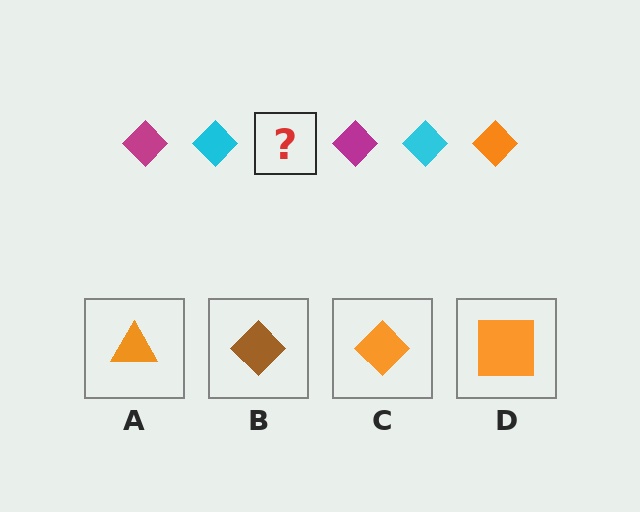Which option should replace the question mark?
Option C.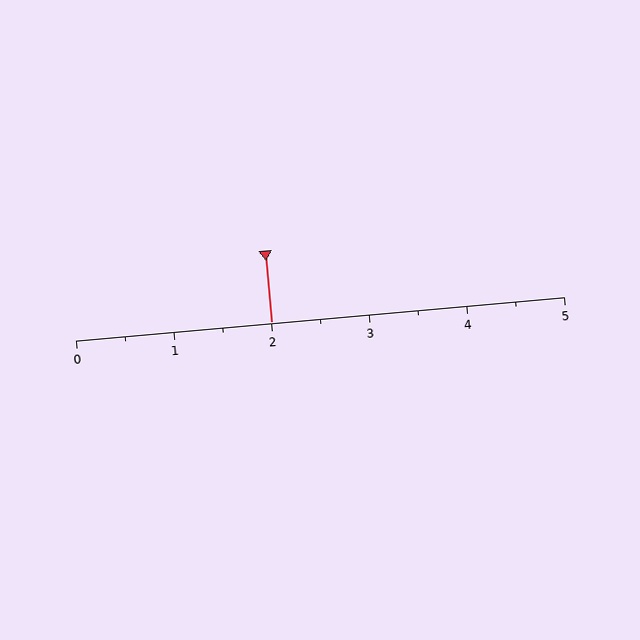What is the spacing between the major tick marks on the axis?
The major ticks are spaced 1 apart.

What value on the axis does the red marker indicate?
The marker indicates approximately 2.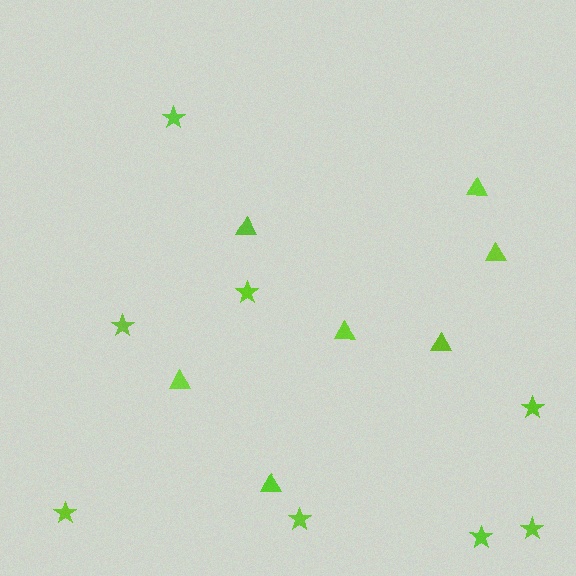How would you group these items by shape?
There are 2 groups: one group of stars (8) and one group of triangles (7).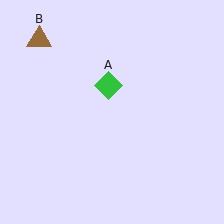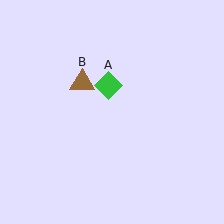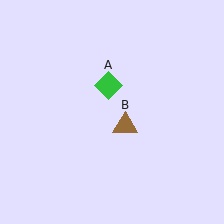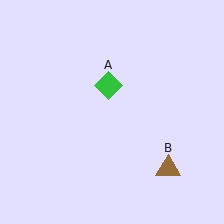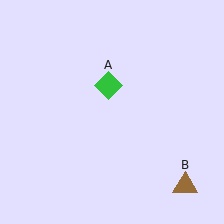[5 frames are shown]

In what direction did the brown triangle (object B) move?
The brown triangle (object B) moved down and to the right.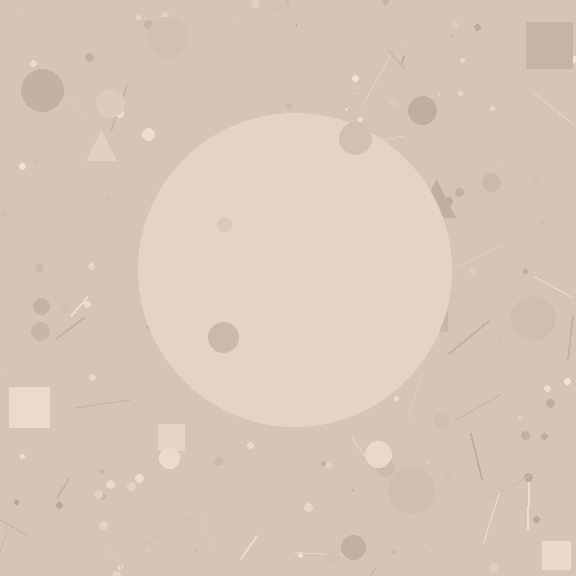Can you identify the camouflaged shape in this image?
The camouflaged shape is a circle.